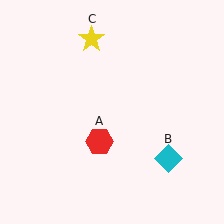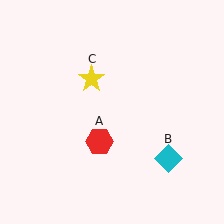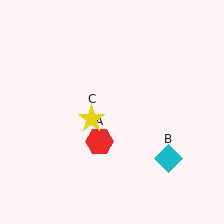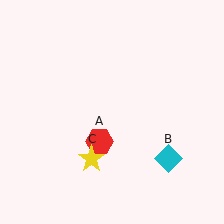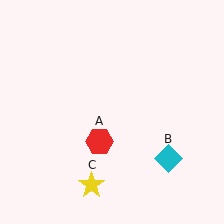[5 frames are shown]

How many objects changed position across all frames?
1 object changed position: yellow star (object C).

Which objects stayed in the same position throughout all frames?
Red hexagon (object A) and cyan diamond (object B) remained stationary.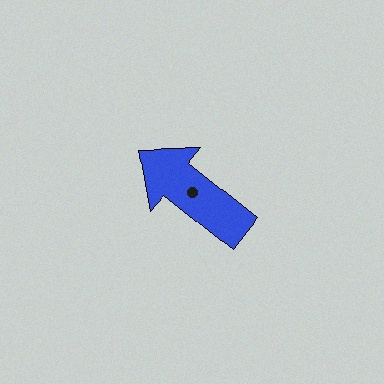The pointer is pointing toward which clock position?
Roughly 10 o'clock.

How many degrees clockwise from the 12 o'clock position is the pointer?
Approximately 309 degrees.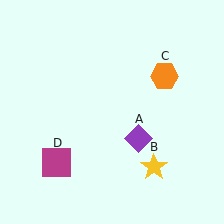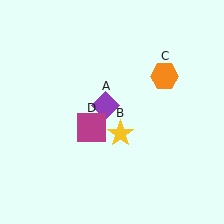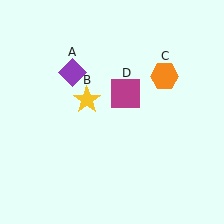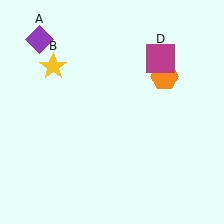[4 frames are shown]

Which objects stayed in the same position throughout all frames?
Orange hexagon (object C) remained stationary.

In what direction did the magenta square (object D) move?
The magenta square (object D) moved up and to the right.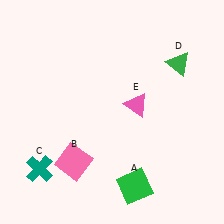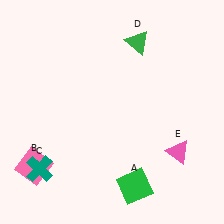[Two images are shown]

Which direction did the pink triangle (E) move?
The pink triangle (E) moved down.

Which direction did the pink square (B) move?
The pink square (B) moved left.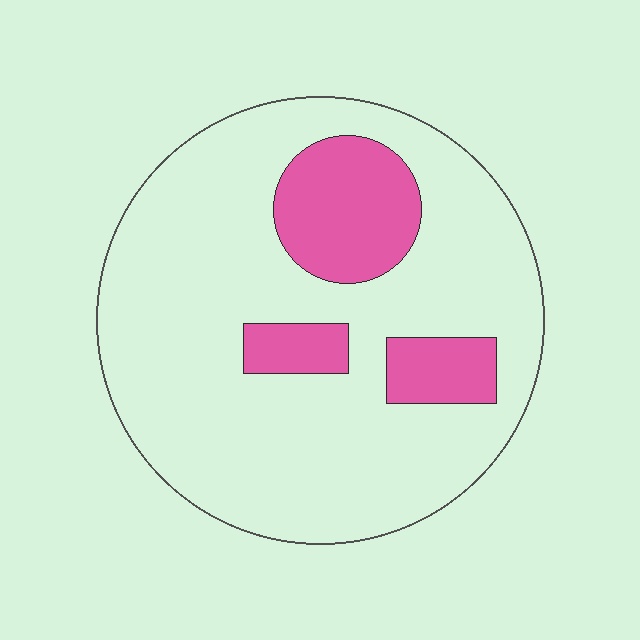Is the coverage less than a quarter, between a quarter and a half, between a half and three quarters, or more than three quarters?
Less than a quarter.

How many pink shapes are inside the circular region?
3.